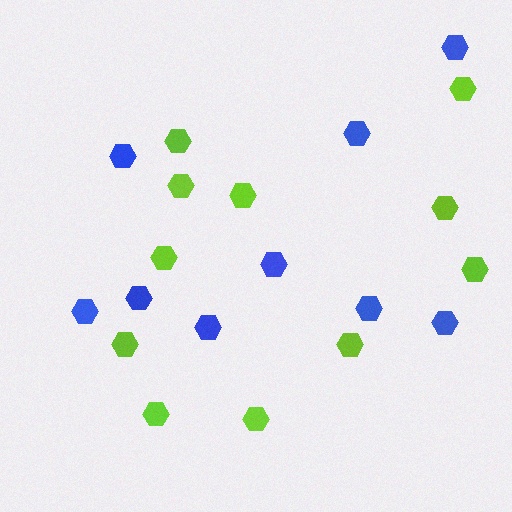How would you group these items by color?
There are 2 groups: one group of blue hexagons (9) and one group of lime hexagons (11).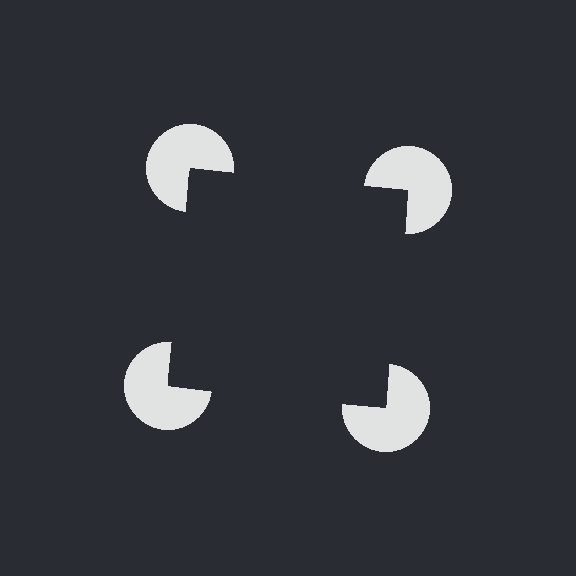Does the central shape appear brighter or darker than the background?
It typically appears slightly darker than the background, even though no actual brightness change is drawn.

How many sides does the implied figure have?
4 sides.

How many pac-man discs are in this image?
There are 4 — one at each vertex of the illusory square.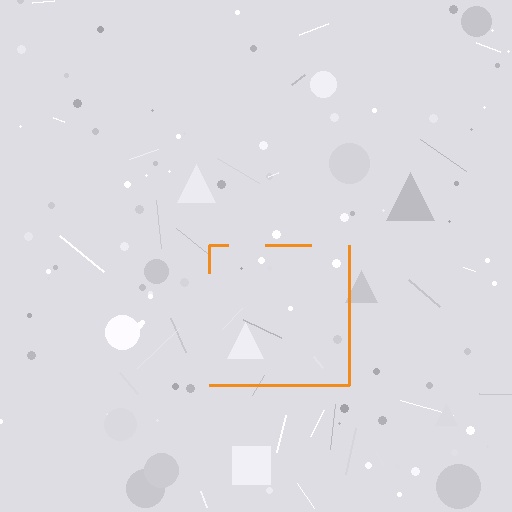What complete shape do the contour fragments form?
The contour fragments form a square.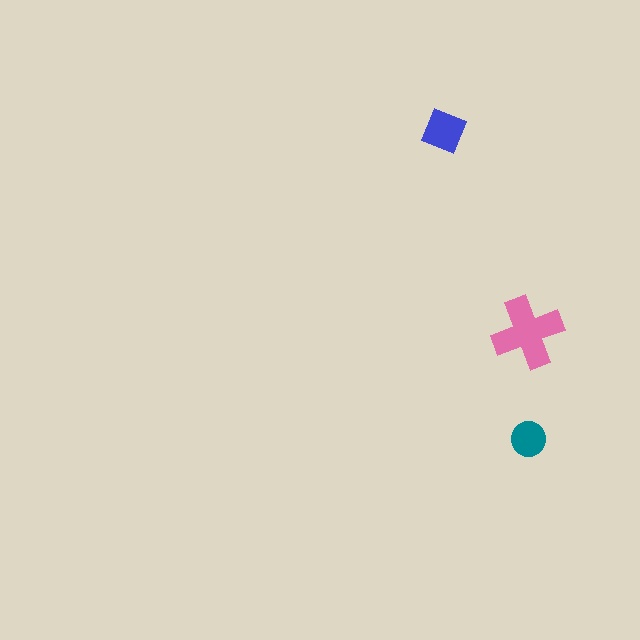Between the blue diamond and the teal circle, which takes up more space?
The blue diamond.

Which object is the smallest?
The teal circle.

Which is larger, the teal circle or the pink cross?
The pink cross.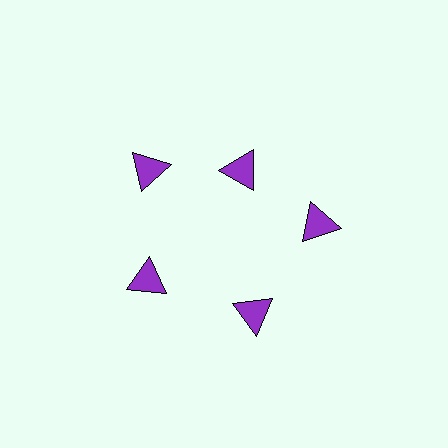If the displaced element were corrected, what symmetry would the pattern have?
It would have 5-fold rotational symmetry — the pattern would map onto itself every 72 degrees.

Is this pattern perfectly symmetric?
No. The 5 purple triangles are arranged in a ring, but one element near the 1 o'clock position is pulled inward toward the center, breaking the 5-fold rotational symmetry.